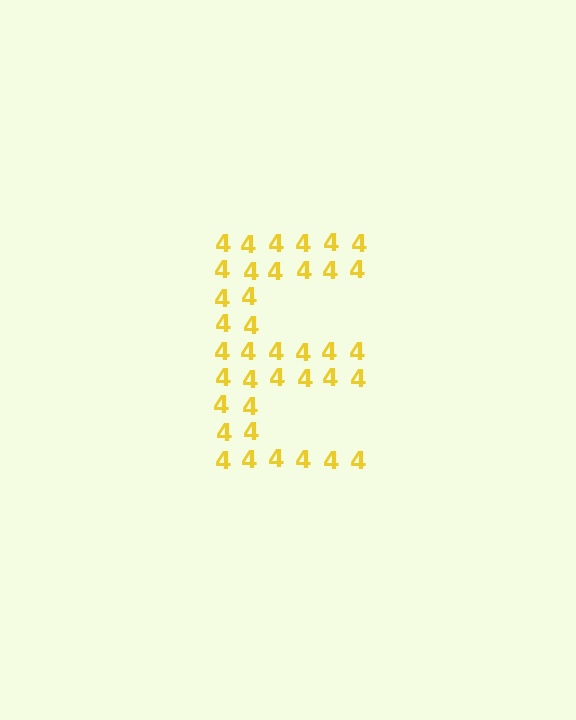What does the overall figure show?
The overall figure shows the letter E.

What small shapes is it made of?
It is made of small digit 4's.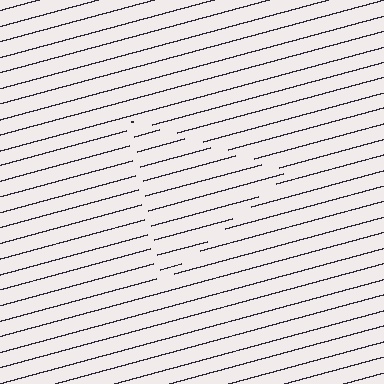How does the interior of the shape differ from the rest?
The interior of the shape contains the same grating, shifted by half a period — the contour is defined by the phase discontinuity where line-ends from the inner and outer gratings abut.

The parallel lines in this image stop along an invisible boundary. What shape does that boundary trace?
An illusory triangle. The interior of the shape contains the same grating, shifted by half a period — the contour is defined by the phase discontinuity where line-ends from the inner and outer gratings abut.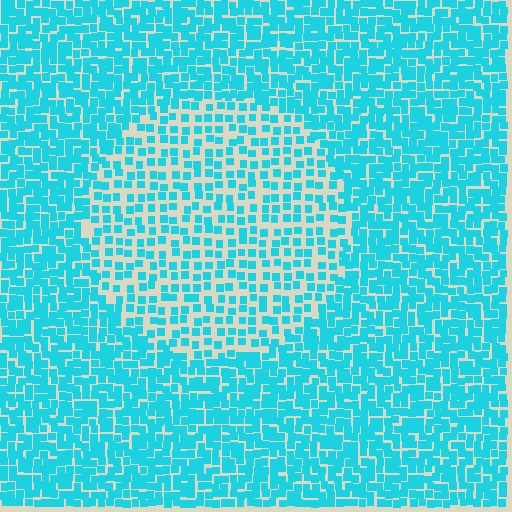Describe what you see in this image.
The image contains small cyan elements arranged at two different densities. A circle-shaped region is visible where the elements are less densely packed than the surrounding area.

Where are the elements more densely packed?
The elements are more densely packed outside the circle boundary.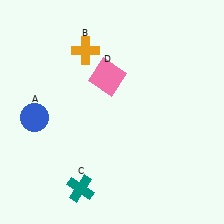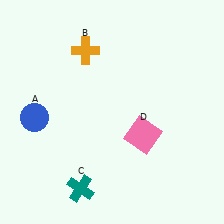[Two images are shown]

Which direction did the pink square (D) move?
The pink square (D) moved down.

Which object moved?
The pink square (D) moved down.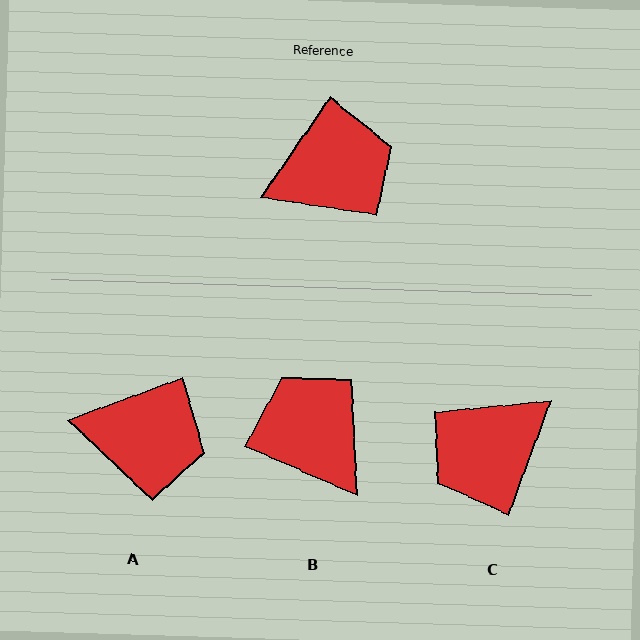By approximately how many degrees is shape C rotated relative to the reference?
Approximately 166 degrees clockwise.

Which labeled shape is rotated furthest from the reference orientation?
C, about 166 degrees away.